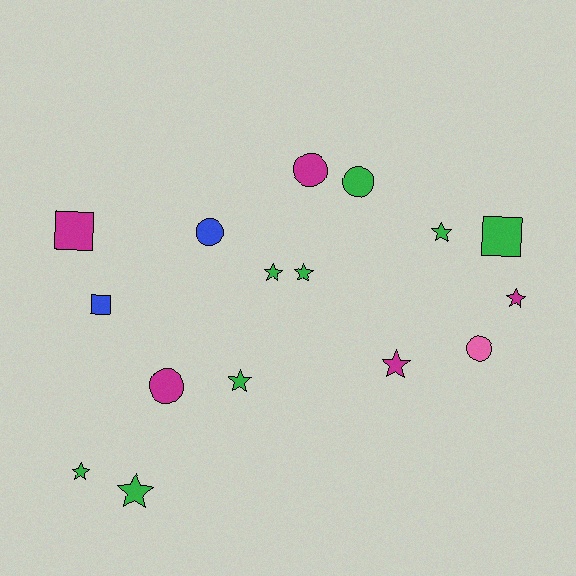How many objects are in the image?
There are 16 objects.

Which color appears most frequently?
Green, with 8 objects.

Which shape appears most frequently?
Star, with 8 objects.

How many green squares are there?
There is 1 green square.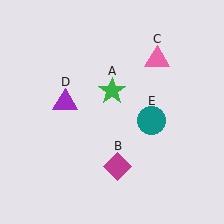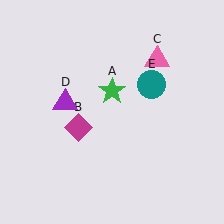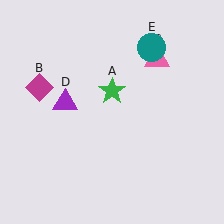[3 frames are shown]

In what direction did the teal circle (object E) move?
The teal circle (object E) moved up.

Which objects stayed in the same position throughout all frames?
Green star (object A) and pink triangle (object C) and purple triangle (object D) remained stationary.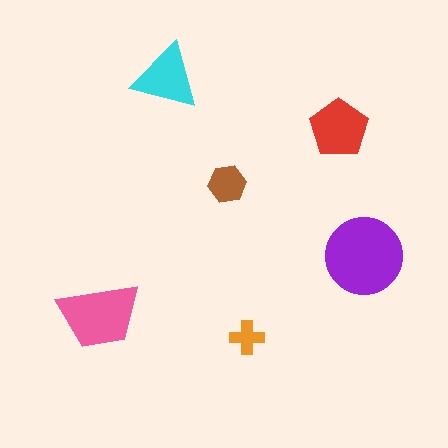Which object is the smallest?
The orange cross.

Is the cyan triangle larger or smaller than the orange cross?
Larger.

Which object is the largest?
The purple circle.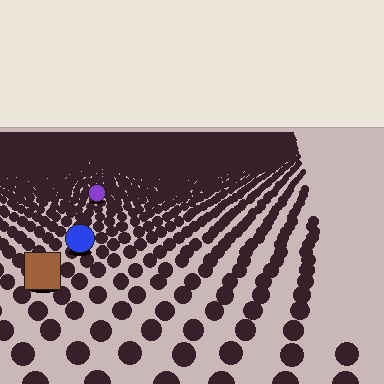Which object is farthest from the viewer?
The purple circle is farthest from the viewer. It appears smaller and the ground texture around it is denser.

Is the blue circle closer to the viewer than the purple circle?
Yes. The blue circle is closer — you can tell from the texture gradient: the ground texture is coarser near it.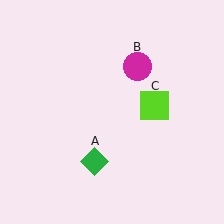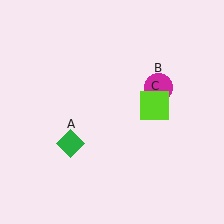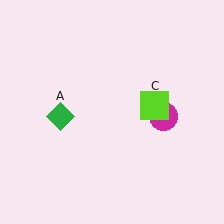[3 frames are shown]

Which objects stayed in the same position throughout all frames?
Lime square (object C) remained stationary.